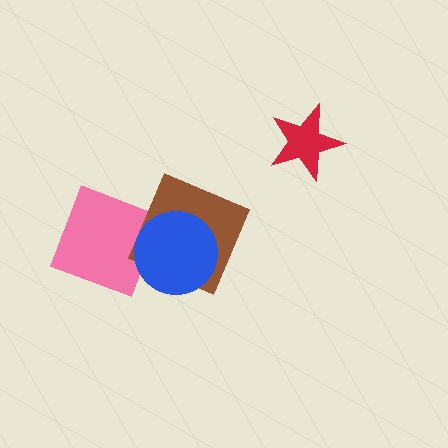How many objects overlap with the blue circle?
2 objects overlap with the blue circle.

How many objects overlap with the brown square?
1 object overlaps with the brown square.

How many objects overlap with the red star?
0 objects overlap with the red star.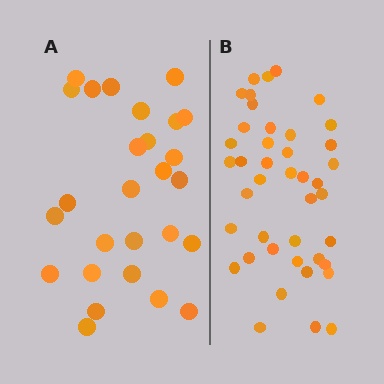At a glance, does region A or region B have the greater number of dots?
Region B (the right region) has more dots.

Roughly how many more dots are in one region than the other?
Region B has approximately 15 more dots than region A.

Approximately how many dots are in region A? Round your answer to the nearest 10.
About 30 dots. (The exact count is 27, which rounds to 30.)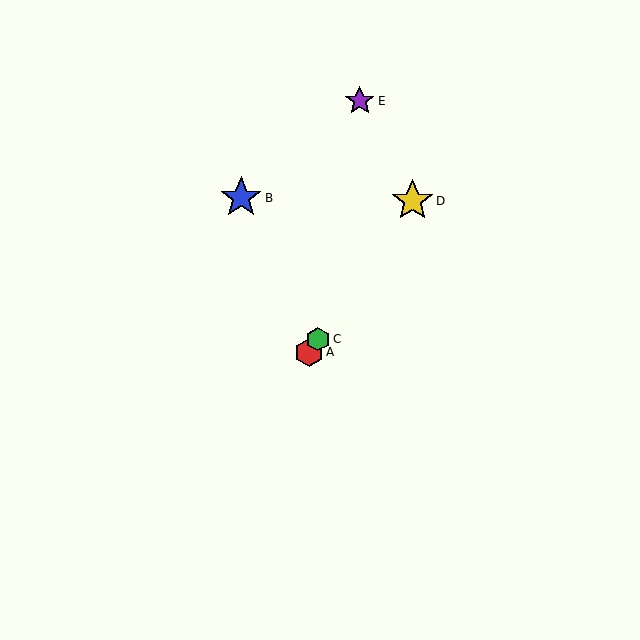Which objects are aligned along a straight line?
Objects A, C, D are aligned along a straight line.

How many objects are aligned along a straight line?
3 objects (A, C, D) are aligned along a straight line.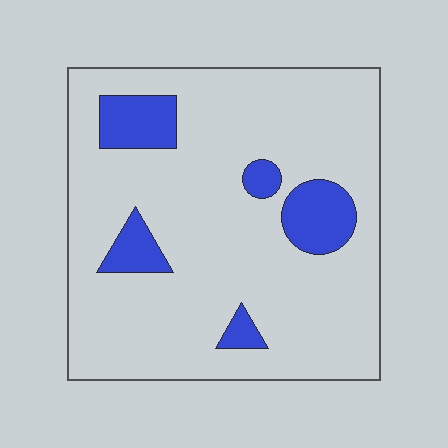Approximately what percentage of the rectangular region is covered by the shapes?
Approximately 15%.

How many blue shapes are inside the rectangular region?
5.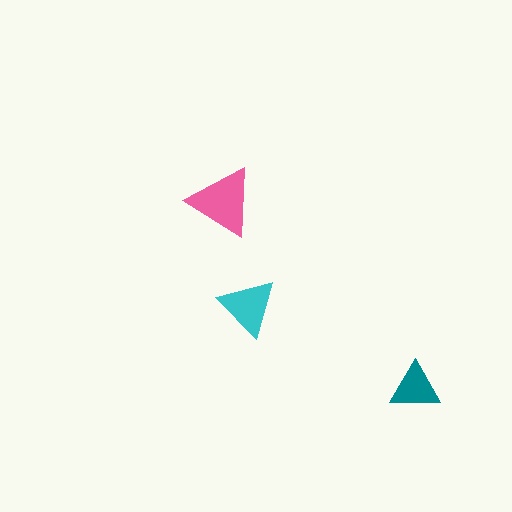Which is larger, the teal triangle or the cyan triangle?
The cyan one.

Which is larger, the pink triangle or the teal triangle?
The pink one.